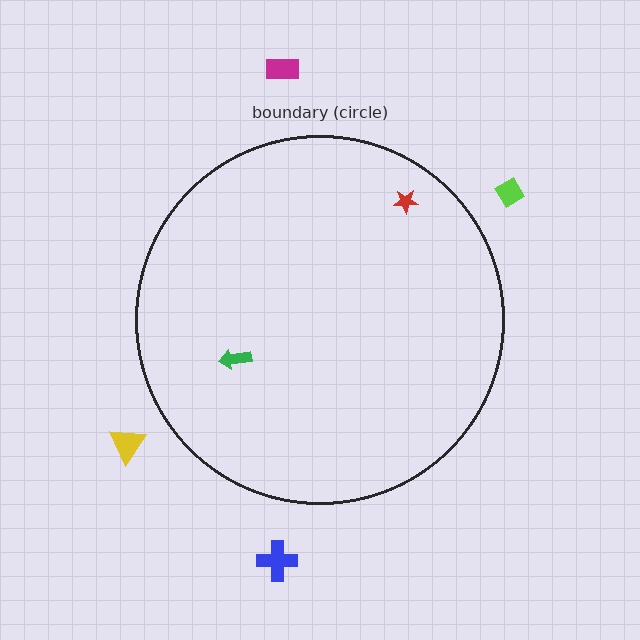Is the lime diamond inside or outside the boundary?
Outside.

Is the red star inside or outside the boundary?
Inside.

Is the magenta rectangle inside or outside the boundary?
Outside.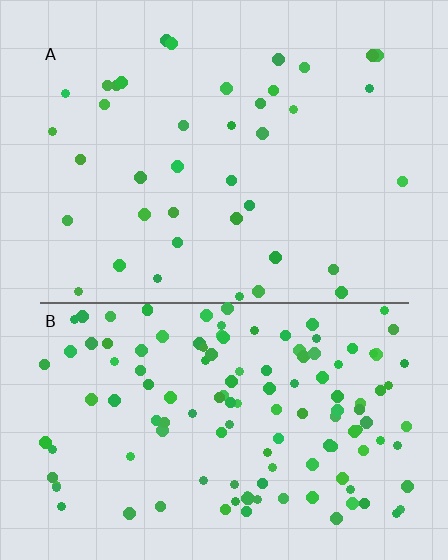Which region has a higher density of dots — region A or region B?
B (the bottom).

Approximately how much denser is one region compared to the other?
Approximately 3.3× — region B over region A.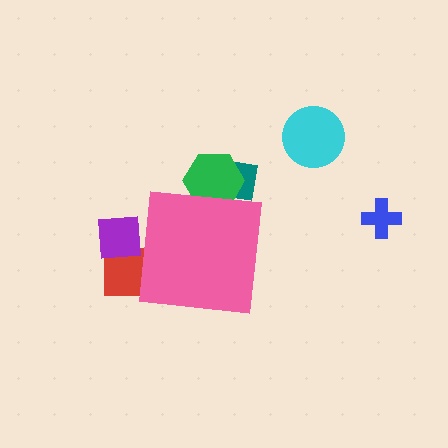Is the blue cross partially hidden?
No, the blue cross is fully visible.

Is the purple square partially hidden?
Yes, the purple square is partially hidden behind the pink square.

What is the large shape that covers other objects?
A pink square.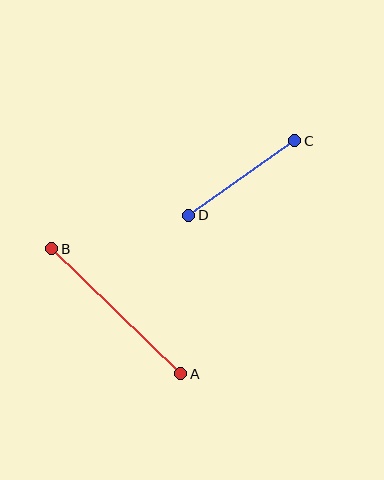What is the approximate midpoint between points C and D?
The midpoint is at approximately (242, 178) pixels.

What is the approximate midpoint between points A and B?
The midpoint is at approximately (116, 311) pixels.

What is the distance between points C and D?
The distance is approximately 130 pixels.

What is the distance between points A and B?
The distance is approximately 180 pixels.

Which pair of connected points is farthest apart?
Points A and B are farthest apart.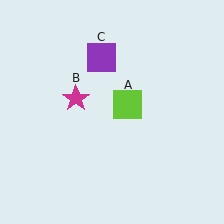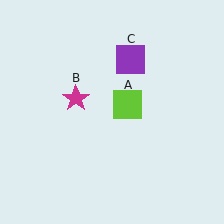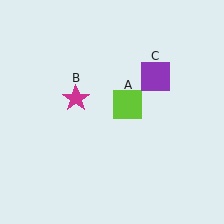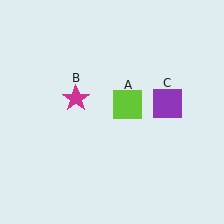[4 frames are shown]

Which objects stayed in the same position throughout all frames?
Lime square (object A) and magenta star (object B) remained stationary.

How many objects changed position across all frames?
1 object changed position: purple square (object C).